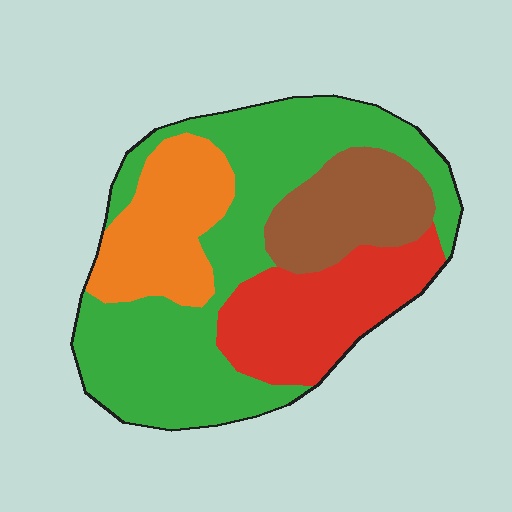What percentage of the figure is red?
Red covers around 20% of the figure.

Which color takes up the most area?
Green, at roughly 45%.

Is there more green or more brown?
Green.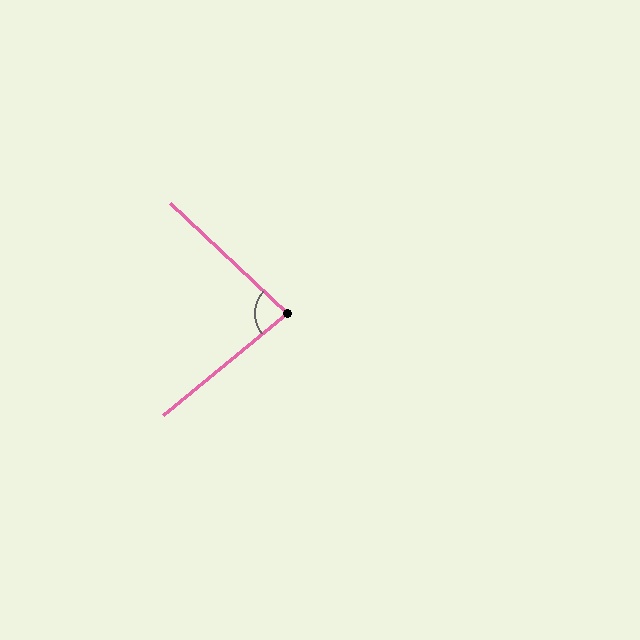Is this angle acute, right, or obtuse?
It is acute.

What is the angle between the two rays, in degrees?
Approximately 83 degrees.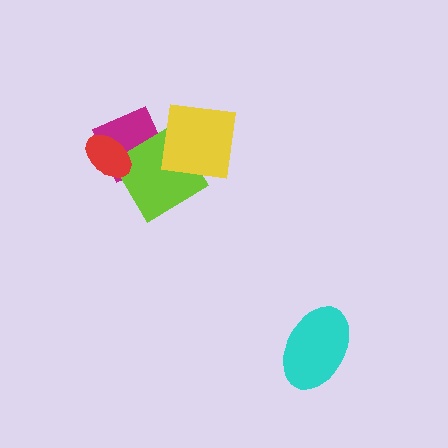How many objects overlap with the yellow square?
2 objects overlap with the yellow square.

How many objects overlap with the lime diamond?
3 objects overlap with the lime diamond.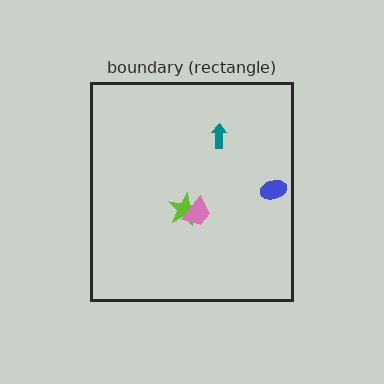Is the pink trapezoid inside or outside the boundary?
Inside.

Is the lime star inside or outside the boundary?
Inside.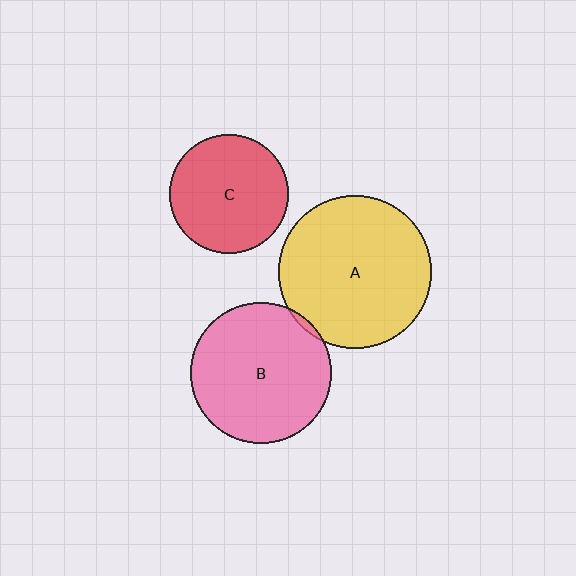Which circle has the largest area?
Circle A (yellow).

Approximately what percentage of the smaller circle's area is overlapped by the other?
Approximately 5%.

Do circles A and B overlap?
Yes.